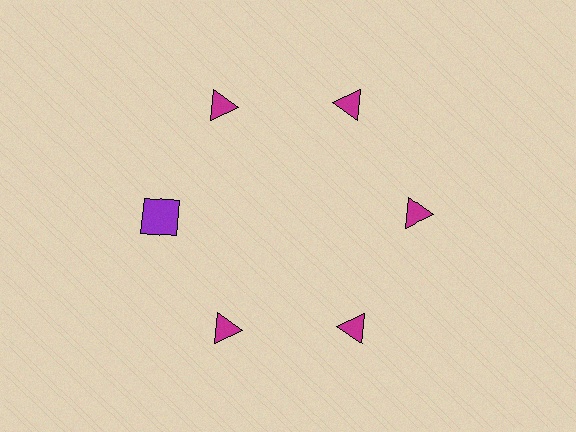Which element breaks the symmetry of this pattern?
The purple square at roughly the 9 o'clock position breaks the symmetry. All other shapes are magenta triangles.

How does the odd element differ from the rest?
It differs in both color (purple instead of magenta) and shape (square instead of triangle).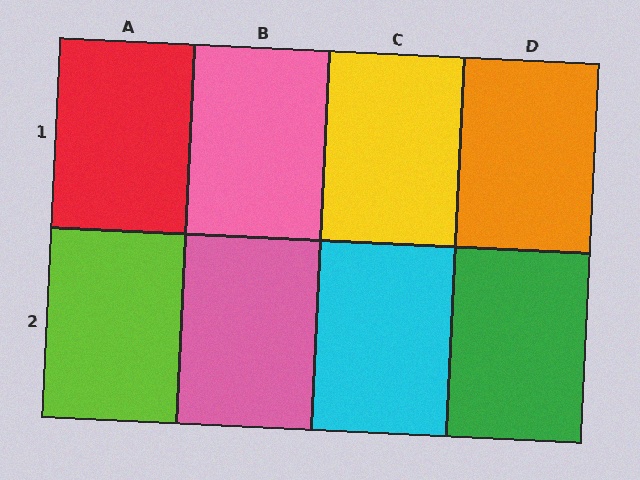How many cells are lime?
1 cell is lime.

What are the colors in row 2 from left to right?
Lime, pink, cyan, green.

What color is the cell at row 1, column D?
Orange.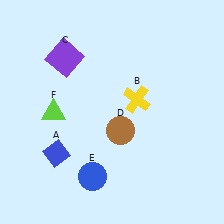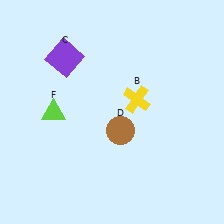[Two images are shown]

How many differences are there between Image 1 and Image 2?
There are 2 differences between the two images.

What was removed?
The blue diamond (A), the blue circle (E) were removed in Image 2.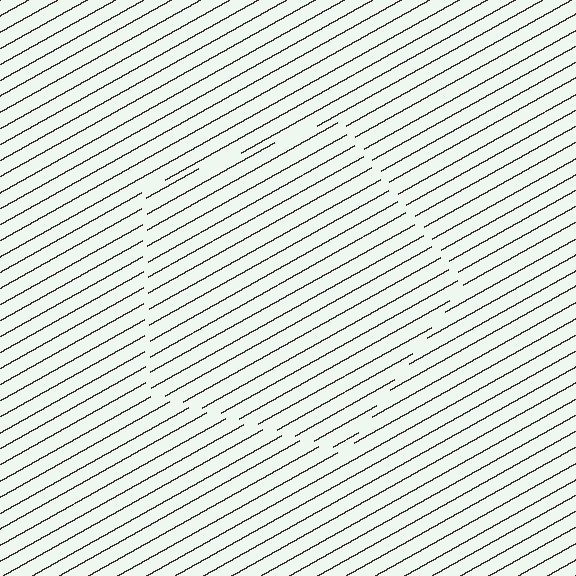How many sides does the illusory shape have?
5 sides — the line-ends trace a pentagon.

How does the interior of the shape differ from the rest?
The interior of the shape contains the same grating, shifted by half a period — the contour is defined by the phase discontinuity where line-ends from the inner and outer gratings abut.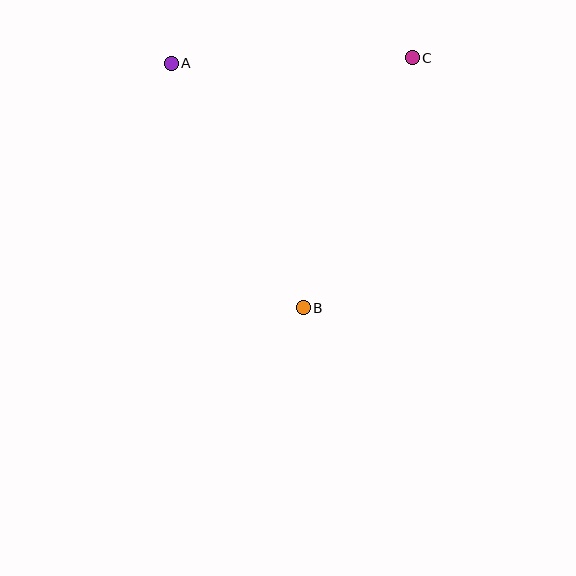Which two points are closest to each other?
Points A and C are closest to each other.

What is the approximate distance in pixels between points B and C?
The distance between B and C is approximately 272 pixels.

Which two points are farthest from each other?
Points A and B are farthest from each other.